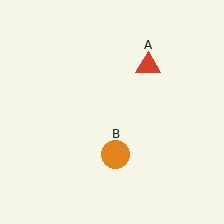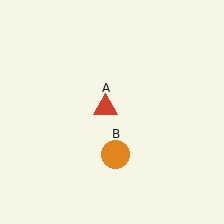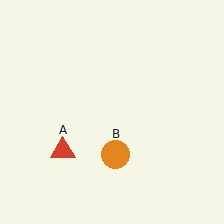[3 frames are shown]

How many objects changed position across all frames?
1 object changed position: red triangle (object A).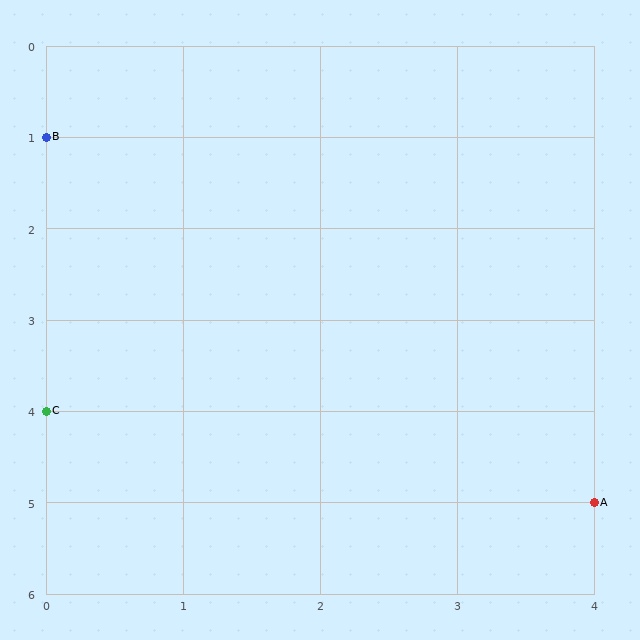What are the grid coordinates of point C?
Point C is at grid coordinates (0, 4).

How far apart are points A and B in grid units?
Points A and B are 4 columns and 4 rows apart (about 5.7 grid units diagonally).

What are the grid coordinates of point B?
Point B is at grid coordinates (0, 1).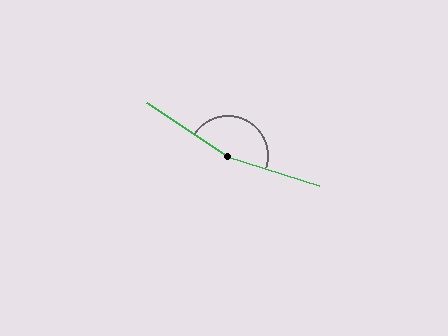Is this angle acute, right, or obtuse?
It is obtuse.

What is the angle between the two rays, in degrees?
Approximately 164 degrees.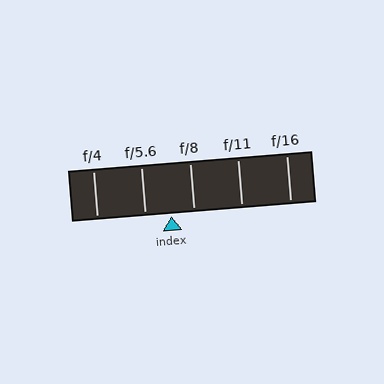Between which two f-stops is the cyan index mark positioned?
The index mark is between f/5.6 and f/8.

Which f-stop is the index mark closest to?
The index mark is closest to f/8.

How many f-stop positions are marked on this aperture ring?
There are 5 f-stop positions marked.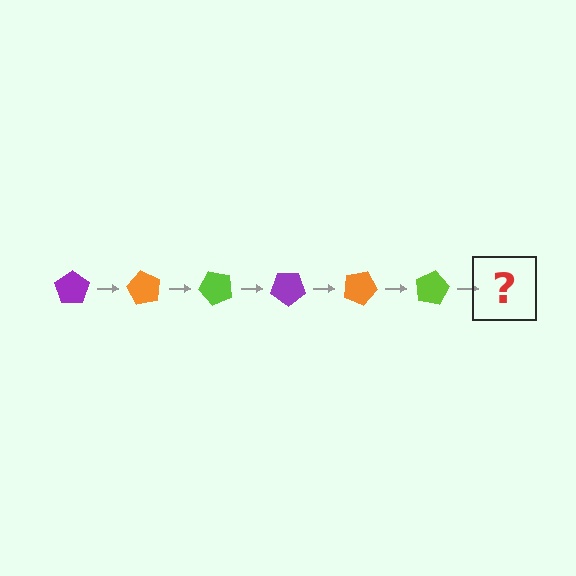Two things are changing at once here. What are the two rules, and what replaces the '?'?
The two rules are that it rotates 60 degrees each step and the color cycles through purple, orange, and lime. The '?' should be a purple pentagon, rotated 360 degrees from the start.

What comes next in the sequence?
The next element should be a purple pentagon, rotated 360 degrees from the start.